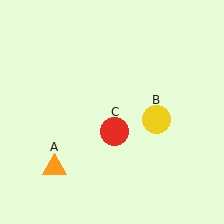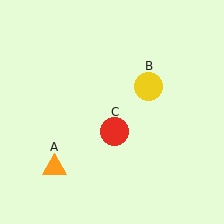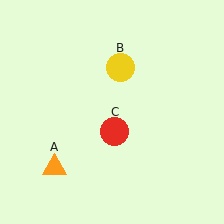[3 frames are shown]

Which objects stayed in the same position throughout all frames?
Orange triangle (object A) and red circle (object C) remained stationary.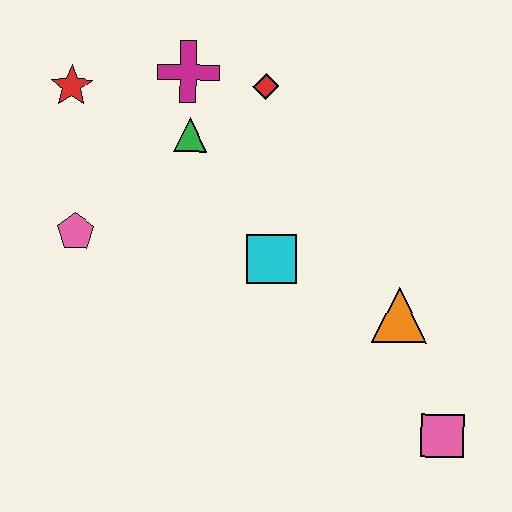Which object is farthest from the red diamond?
The pink square is farthest from the red diamond.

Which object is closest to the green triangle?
The magenta cross is closest to the green triangle.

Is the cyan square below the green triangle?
Yes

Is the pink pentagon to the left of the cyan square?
Yes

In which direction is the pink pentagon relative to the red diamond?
The pink pentagon is to the left of the red diamond.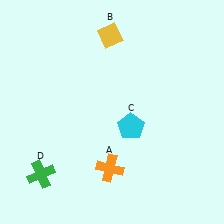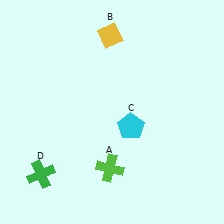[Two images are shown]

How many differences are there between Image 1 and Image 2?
There is 1 difference between the two images.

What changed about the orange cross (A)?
In Image 1, A is orange. In Image 2, it changed to lime.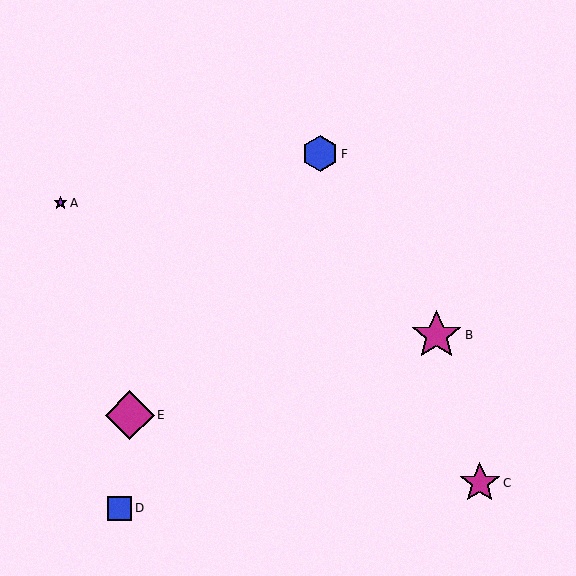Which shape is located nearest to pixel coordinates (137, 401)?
The magenta diamond (labeled E) at (130, 415) is nearest to that location.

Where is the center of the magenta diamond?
The center of the magenta diamond is at (130, 415).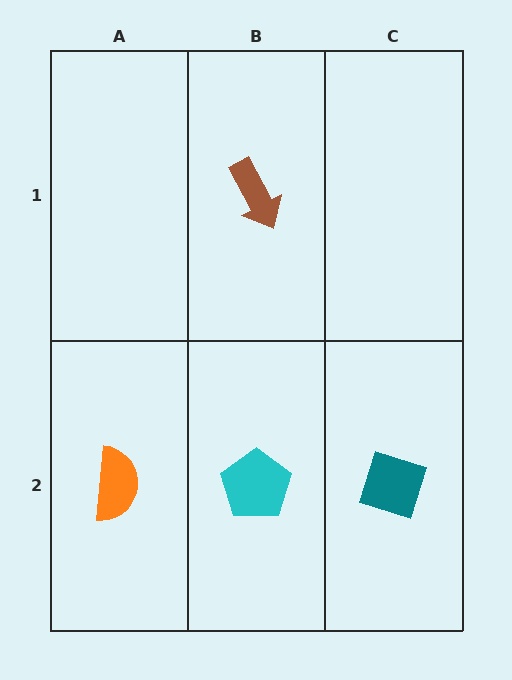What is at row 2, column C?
A teal diamond.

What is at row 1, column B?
A brown arrow.